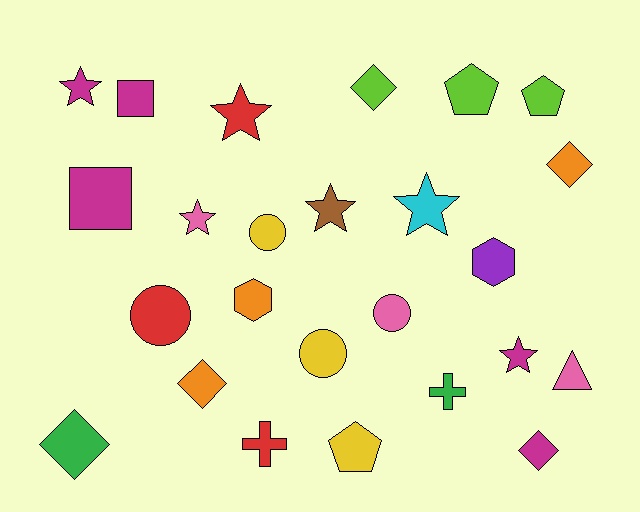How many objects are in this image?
There are 25 objects.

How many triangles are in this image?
There is 1 triangle.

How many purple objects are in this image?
There is 1 purple object.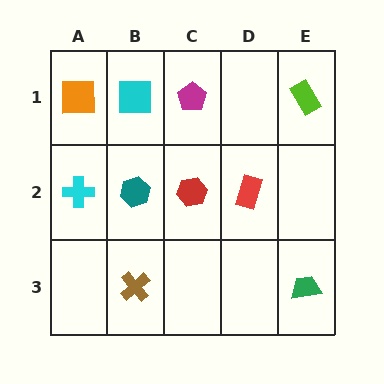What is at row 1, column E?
A lime rectangle.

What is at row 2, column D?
A red rectangle.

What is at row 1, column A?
An orange square.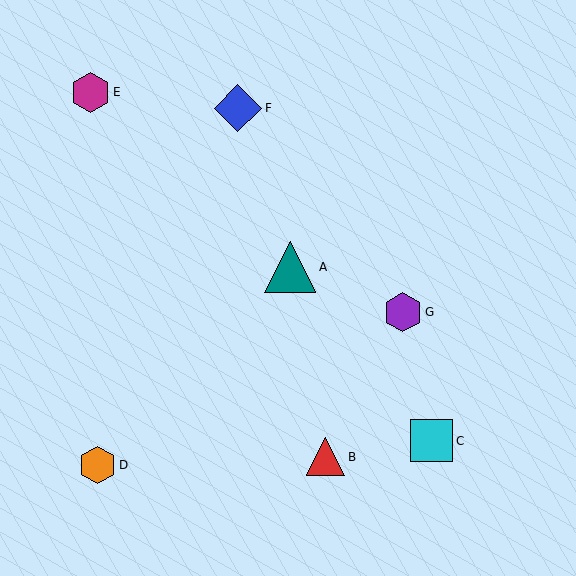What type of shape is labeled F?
Shape F is a blue diamond.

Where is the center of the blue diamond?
The center of the blue diamond is at (238, 108).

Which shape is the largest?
The teal triangle (labeled A) is the largest.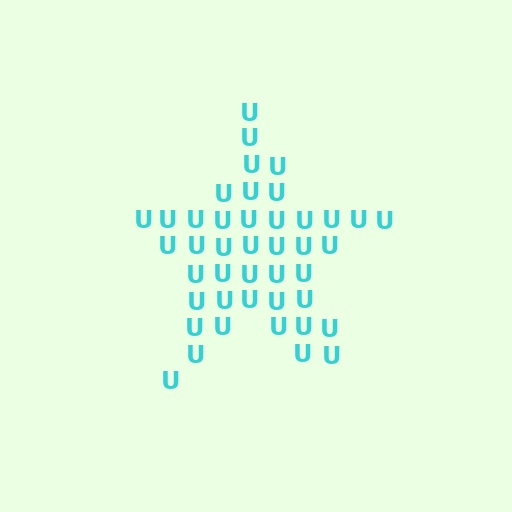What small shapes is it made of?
It is made of small letter U's.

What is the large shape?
The large shape is a star.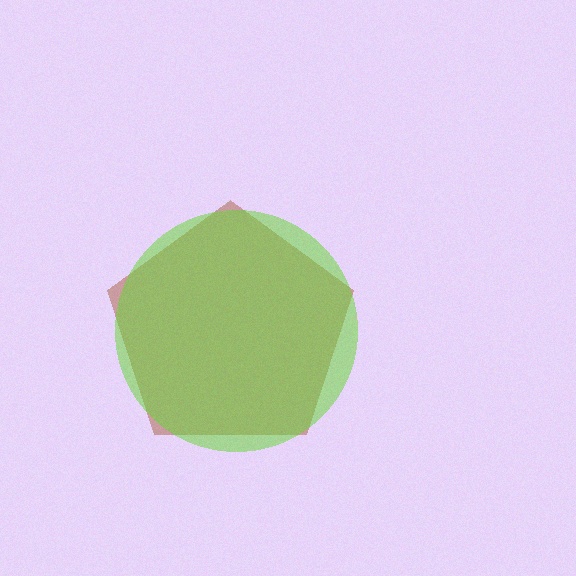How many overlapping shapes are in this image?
There are 2 overlapping shapes in the image.